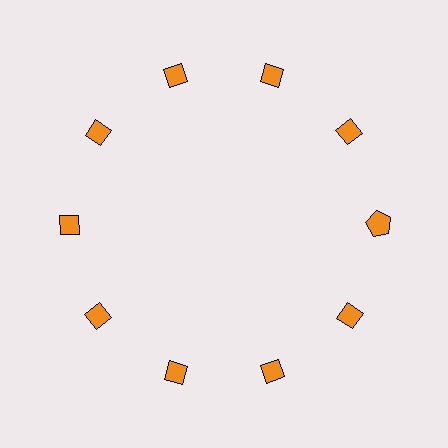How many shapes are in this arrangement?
There are 10 shapes arranged in a ring pattern.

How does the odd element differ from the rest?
It has a different shape: pentagon instead of diamond.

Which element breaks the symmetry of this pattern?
The orange pentagon at roughly the 3 o'clock position breaks the symmetry. All other shapes are orange diamonds.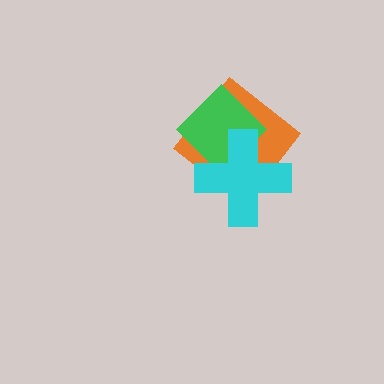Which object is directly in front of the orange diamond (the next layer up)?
The green diamond is directly in front of the orange diamond.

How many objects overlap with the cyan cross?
2 objects overlap with the cyan cross.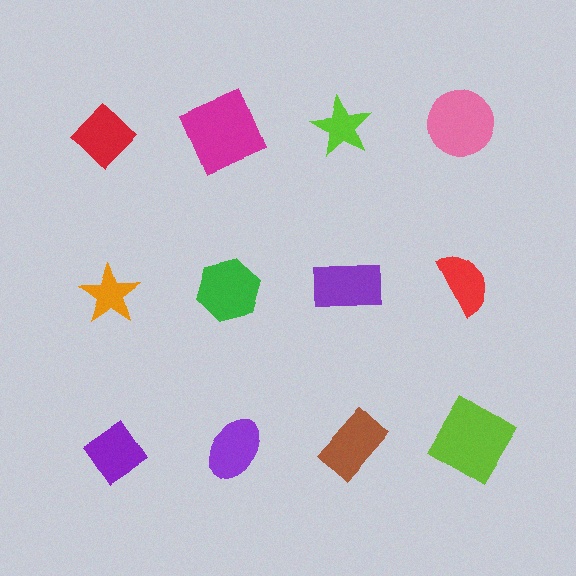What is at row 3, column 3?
A brown rectangle.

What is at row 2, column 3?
A purple rectangle.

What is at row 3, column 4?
A lime diamond.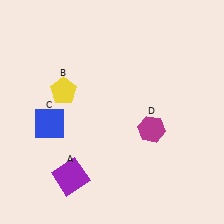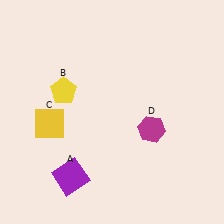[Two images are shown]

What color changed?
The square (C) changed from blue in Image 1 to yellow in Image 2.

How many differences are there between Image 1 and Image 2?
There is 1 difference between the two images.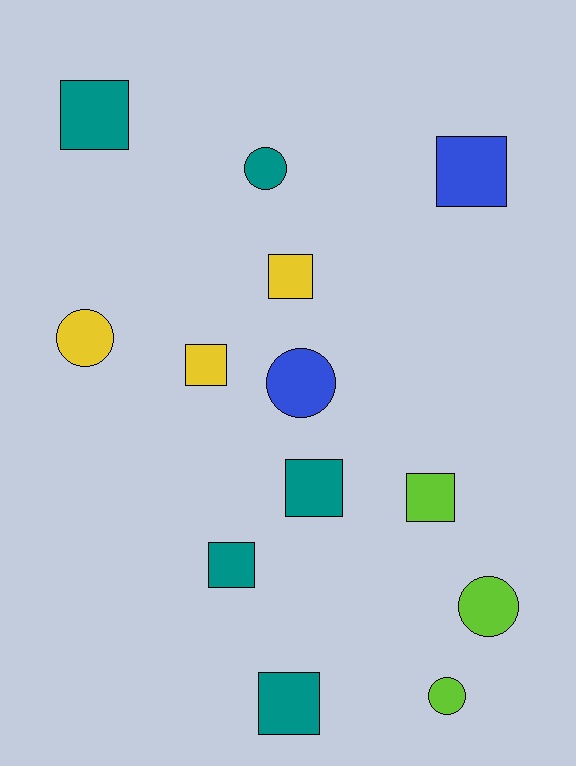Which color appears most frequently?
Teal, with 5 objects.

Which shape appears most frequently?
Square, with 8 objects.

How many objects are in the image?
There are 13 objects.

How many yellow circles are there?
There is 1 yellow circle.